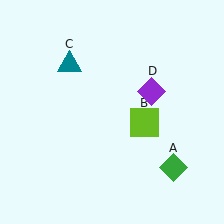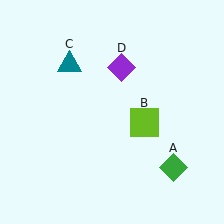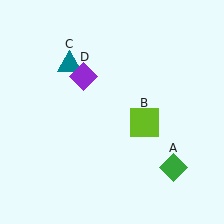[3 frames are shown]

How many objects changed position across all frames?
1 object changed position: purple diamond (object D).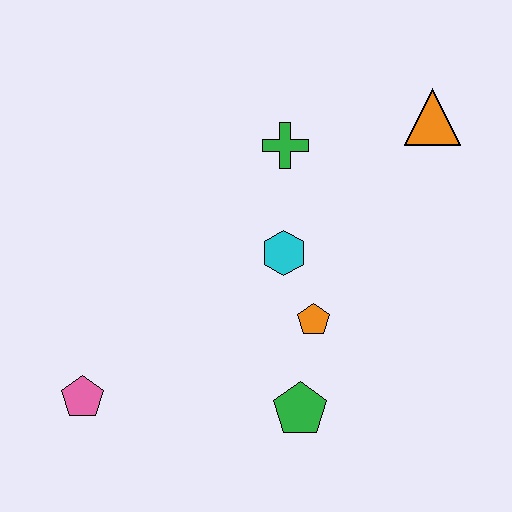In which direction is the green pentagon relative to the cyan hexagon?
The green pentagon is below the cyan hexagon.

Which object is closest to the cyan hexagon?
The orange pentagon is closest to the cyan hexagon.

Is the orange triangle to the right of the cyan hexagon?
Yes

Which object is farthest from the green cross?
The pink pentagon is farthest from the green cross.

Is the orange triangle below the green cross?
No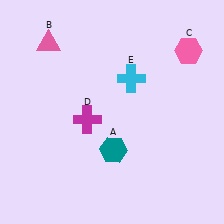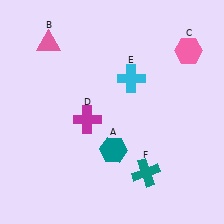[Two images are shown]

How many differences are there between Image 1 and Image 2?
There is 1 difference between the two images.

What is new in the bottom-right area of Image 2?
A teal cross (F) was added in the bottom-right area of Image 2.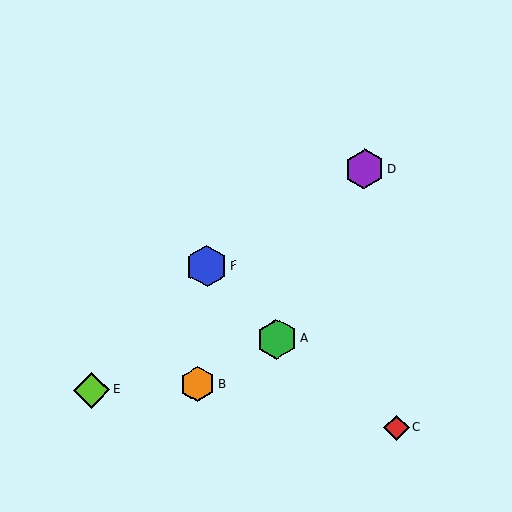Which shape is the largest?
The blue hexagon (labeled F) is the largest.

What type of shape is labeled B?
Shape B is an orange hexagon.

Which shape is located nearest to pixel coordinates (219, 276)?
The blue hexagon (labeled F) at (207, 266) is nearest to that location.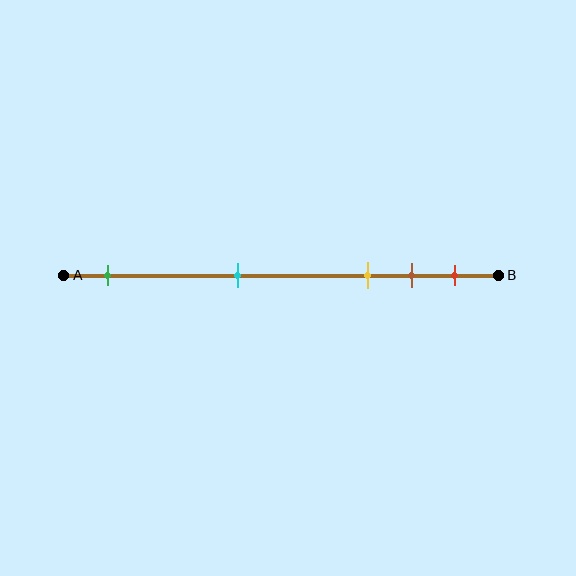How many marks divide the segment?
There are 5 marks dividing the segment.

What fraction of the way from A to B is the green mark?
The green mark is approximately 10% (0.1) of the way from A to B.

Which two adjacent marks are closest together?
The brown and red marks are the closest adjacent pair.